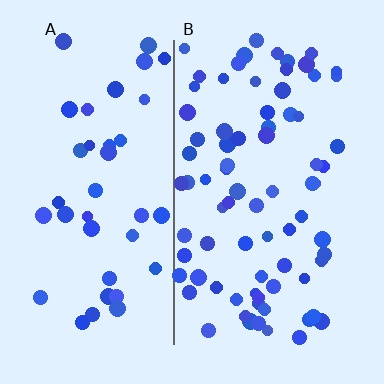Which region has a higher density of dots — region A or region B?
B (the right).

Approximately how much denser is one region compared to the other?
Approximately 1.9× — region B over region A.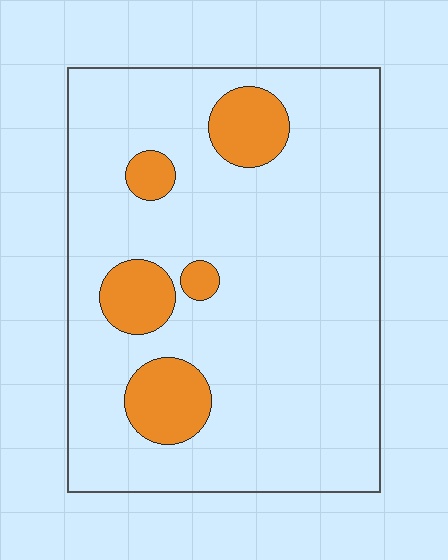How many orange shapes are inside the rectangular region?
5.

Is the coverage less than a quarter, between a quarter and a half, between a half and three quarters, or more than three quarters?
Less than a quarter.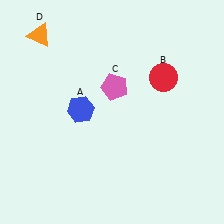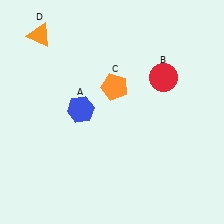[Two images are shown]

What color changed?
The pentagon (C) changed from pink in Image 1 to orange in Image 2.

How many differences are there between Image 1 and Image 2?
There is 1 difference between the two images.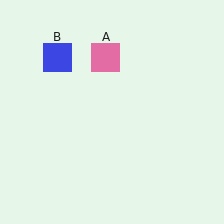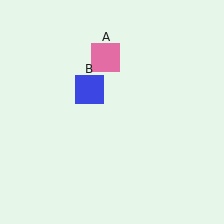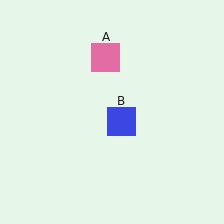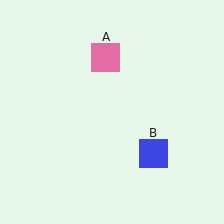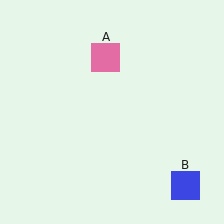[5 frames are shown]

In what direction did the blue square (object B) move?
The blue square (object B) moved down and to the right.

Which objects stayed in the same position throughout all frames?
Pink square (object A) remained stationary.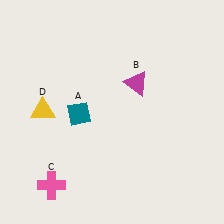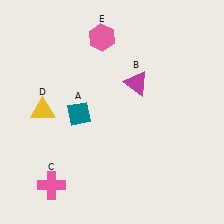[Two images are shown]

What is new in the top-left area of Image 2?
A pink hexagon (E) was added in the top-left area of Image 2.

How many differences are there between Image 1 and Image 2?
There is 1 difference between the two images.